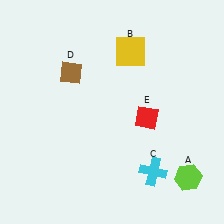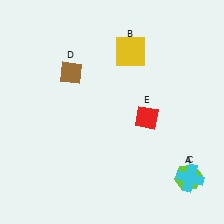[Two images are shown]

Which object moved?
The cyan cross (C) moved right.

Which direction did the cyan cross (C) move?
The cyan cross (C) moved right.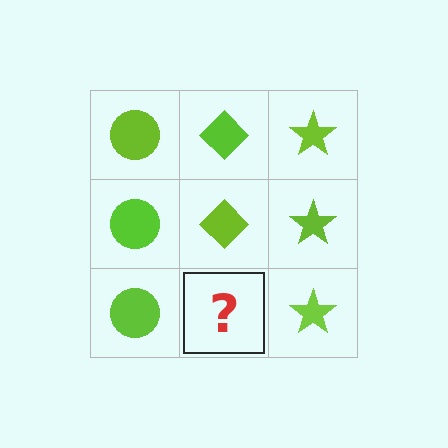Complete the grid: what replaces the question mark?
The question mark should be replaced with a lime diamond.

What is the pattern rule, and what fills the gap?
The rule is that each column has a consistent shape. The gap should be filled with a lime diamond.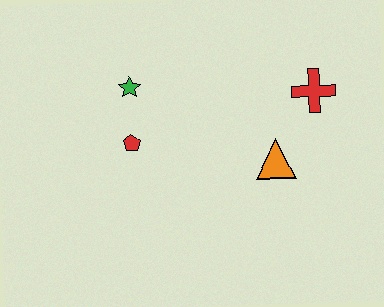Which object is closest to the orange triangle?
The red cross is closest to the orange triangle.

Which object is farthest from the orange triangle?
The green star is farthest from the orange triangle.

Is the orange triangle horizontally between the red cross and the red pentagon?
Yes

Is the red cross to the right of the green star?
Yes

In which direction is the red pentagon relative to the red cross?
The red pentagon is to the left of the red cross.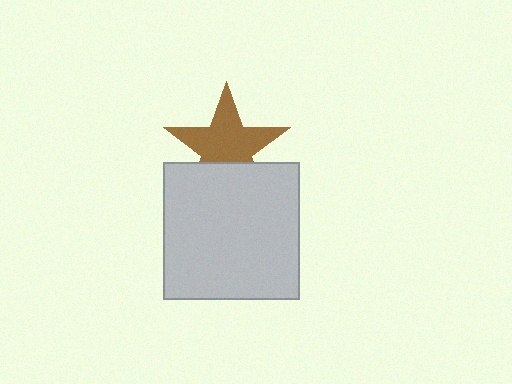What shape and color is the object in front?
The object in front is a light gray square.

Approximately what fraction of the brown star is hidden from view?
Roughly 31% of the brown star is hidden behind the light gray square.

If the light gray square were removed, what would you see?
You would see the complete brown star.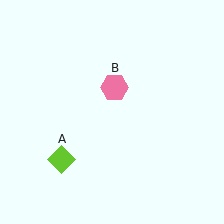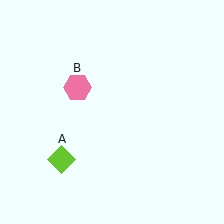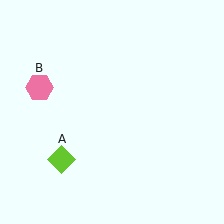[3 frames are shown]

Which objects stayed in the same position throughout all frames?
Lime diamond (object A) remained stationary.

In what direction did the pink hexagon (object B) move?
The pink hexagon (object B) moved left.